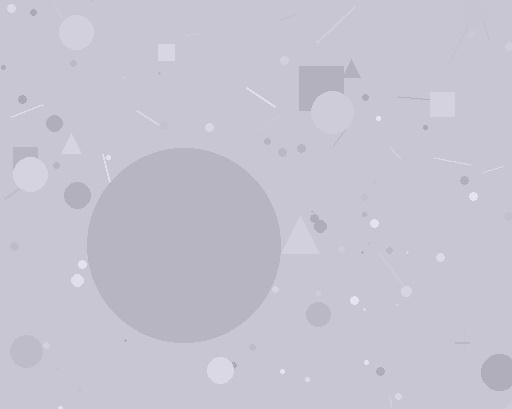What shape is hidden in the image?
A circle is hidden in the image.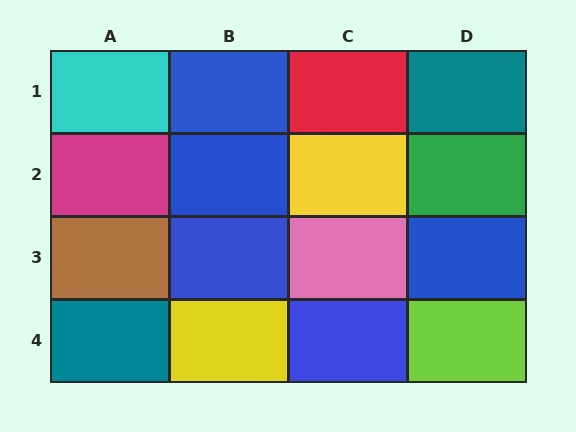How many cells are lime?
1 cell is lime.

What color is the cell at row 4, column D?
Lime.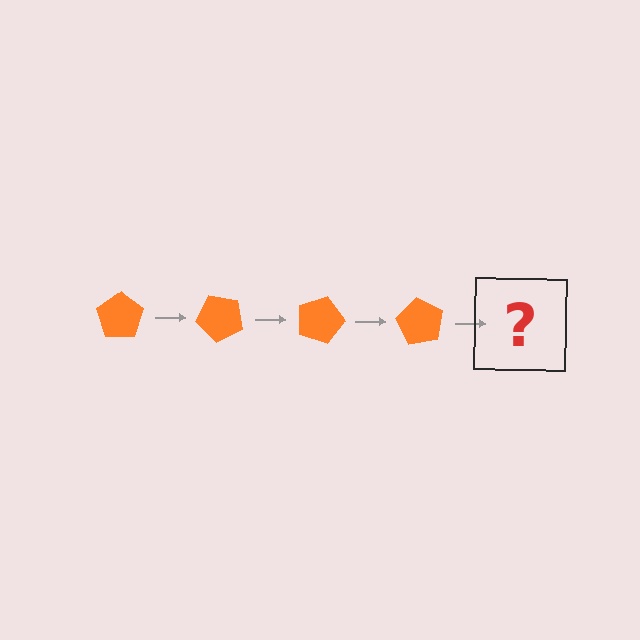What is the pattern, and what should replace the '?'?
The pattern is that the pentagon rotates 45 degrees each step. The '?' should be an orange pentagon rotated 180 degrees.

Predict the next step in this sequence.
The next step is an orange pentagon rotated 180 degrees.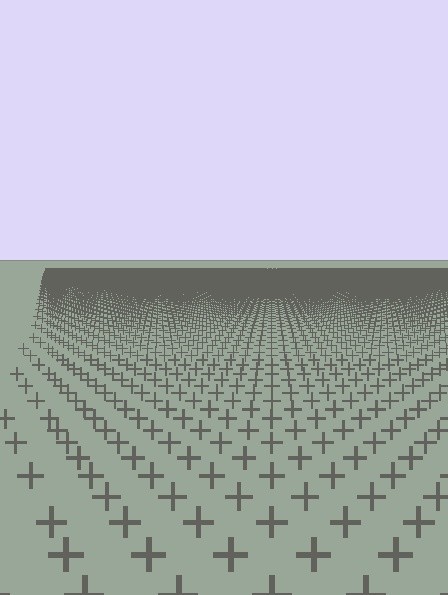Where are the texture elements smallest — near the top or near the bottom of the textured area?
Near the top.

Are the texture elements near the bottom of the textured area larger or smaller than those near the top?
Larger. Near the bottom, elements are closer to the viewer and appear at a bigger on-screen size.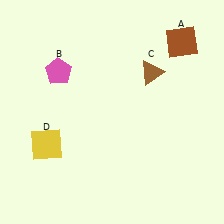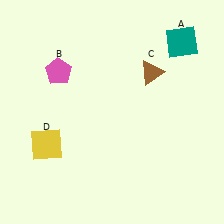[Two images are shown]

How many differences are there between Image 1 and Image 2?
There is 1 difference between the two images.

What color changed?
The square (A) changed from brown in Image 1 to teal in Image 2.